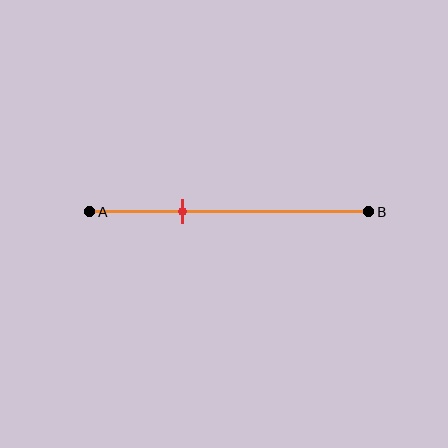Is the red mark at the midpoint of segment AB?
No, the mark is at about 35% from A, not at the 50% midpoint.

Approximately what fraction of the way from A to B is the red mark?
The red mark is approximately 35% of the way from A to B.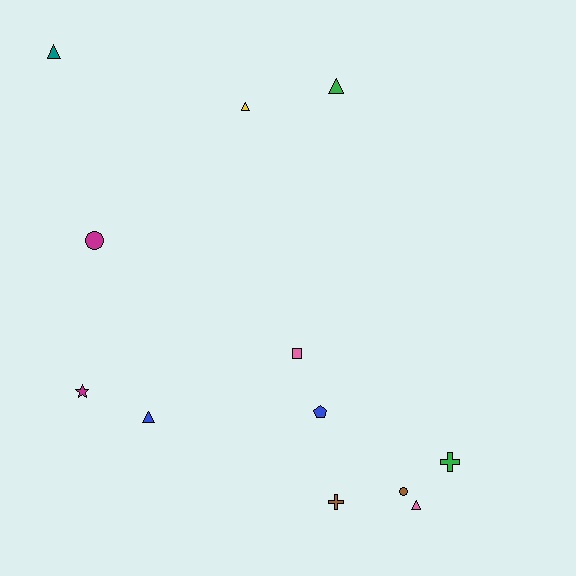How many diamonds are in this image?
There are no diamonds.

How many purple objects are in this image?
There are no purple objects.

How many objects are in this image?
There are 12 objects.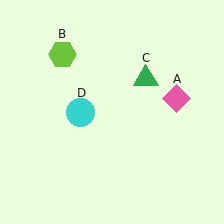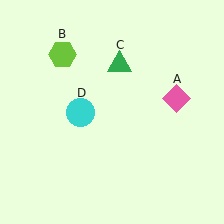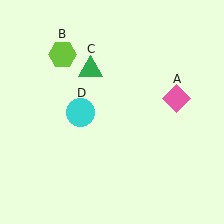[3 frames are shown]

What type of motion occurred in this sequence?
The green triangle (object C) rotated counterclockwise around the center of the scene.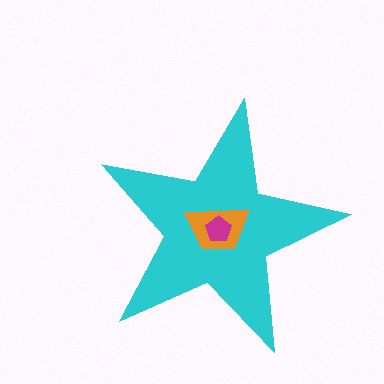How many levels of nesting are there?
3.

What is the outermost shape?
The cyan star.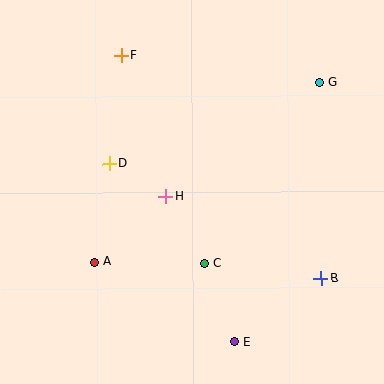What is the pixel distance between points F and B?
The distance between F and B is 299 pixels.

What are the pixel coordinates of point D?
Point D is at (109, 164).